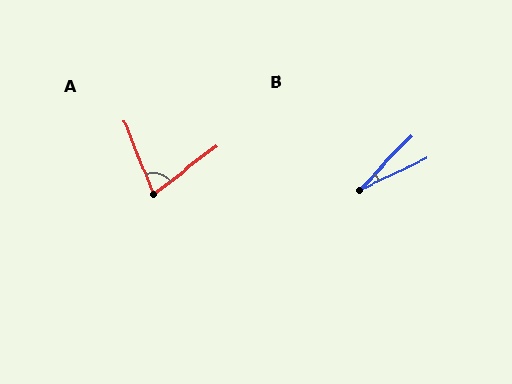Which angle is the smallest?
B, at approximately 21 degrees.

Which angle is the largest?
A, at approximately 74 degrees.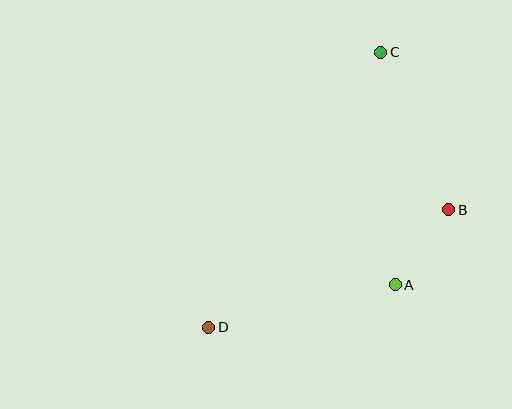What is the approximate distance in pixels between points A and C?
The distance between A and C is approximately 233 pixels.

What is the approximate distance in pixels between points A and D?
The distance between A and D is approximately 191 pixels.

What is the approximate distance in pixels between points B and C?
The distance between B and C is approximately 171 pixels.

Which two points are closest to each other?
Points A and B are closest to each other.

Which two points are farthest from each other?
Points C and D are farthest from each other.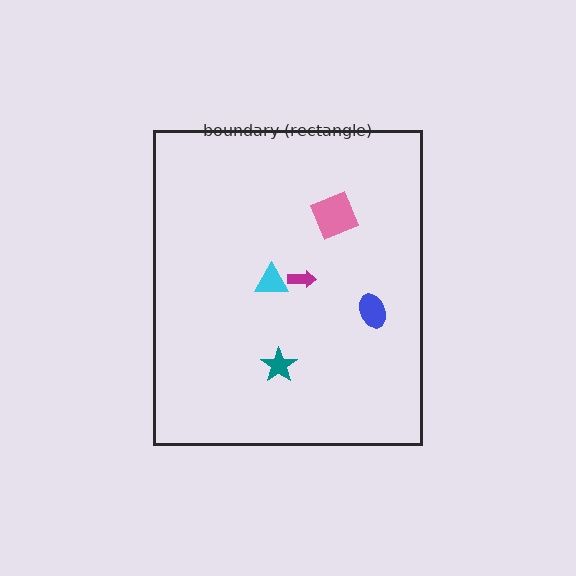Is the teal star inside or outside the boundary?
Inside.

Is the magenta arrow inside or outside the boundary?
Inside.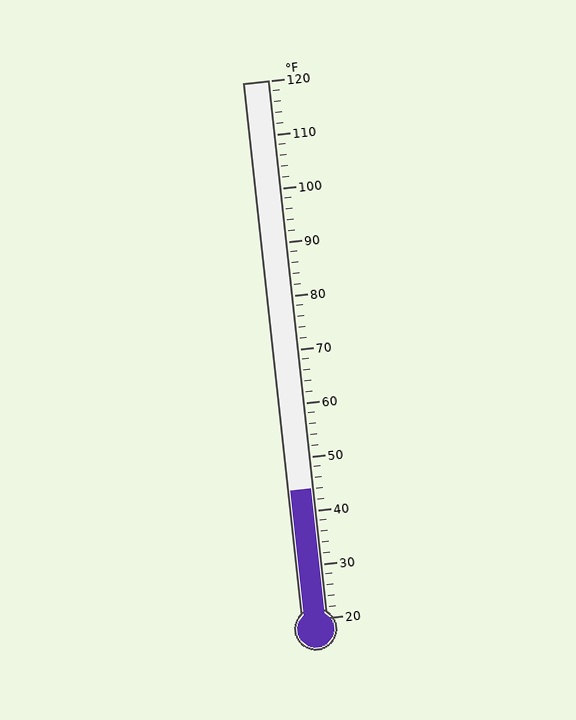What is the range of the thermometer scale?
The thermometer scale ranges from 20°F to 120°F.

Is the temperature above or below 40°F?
The temperature is above 40°F.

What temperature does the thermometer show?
The thermometer shows approximately 44°F.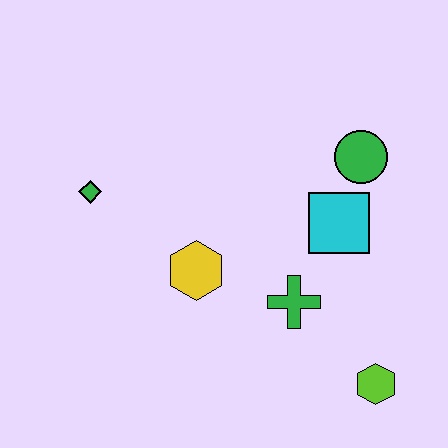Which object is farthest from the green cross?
The green diamond is farthest from the green cross.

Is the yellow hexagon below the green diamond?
Yes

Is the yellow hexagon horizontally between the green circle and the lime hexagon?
No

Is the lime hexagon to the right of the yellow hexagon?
Yes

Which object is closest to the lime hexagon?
The green cross is closest to the lime hexagon.